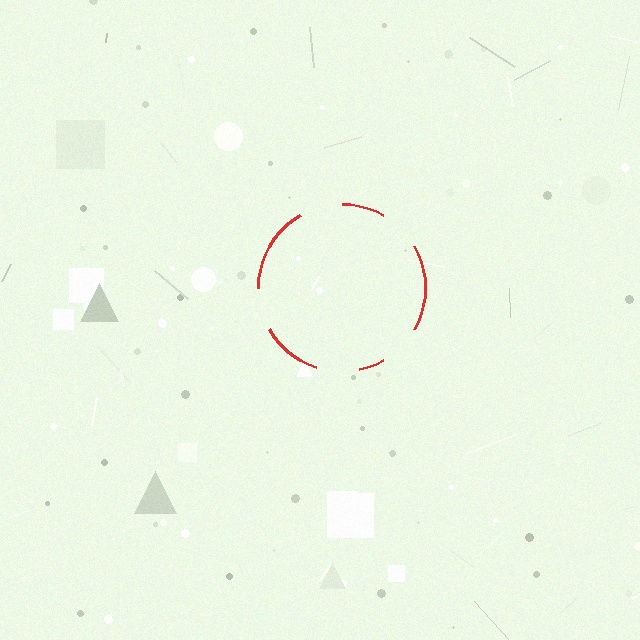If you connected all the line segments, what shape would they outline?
They would outline a circle.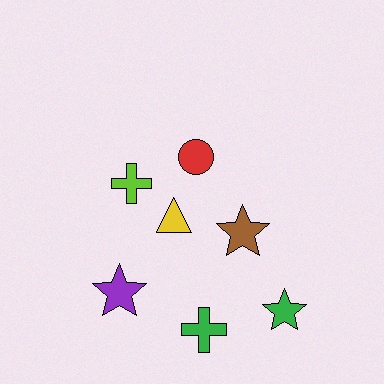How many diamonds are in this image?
There are no diamonds.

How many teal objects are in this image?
There are no teal objects.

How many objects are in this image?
There are 7 objects.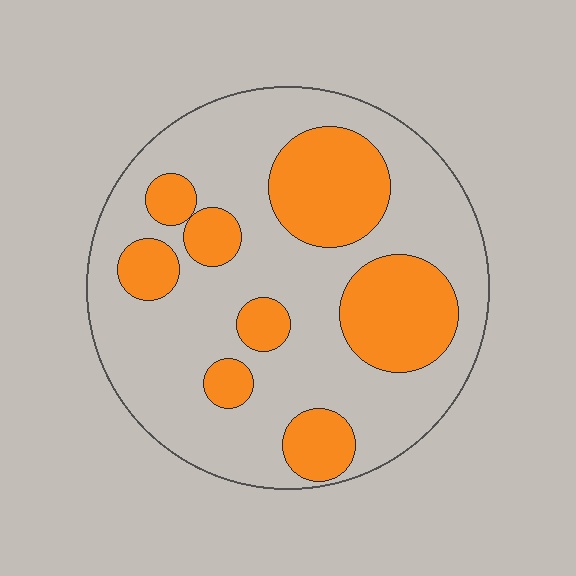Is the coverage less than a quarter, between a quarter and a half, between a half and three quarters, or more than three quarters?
Between a quarter and a half.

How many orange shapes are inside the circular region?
8.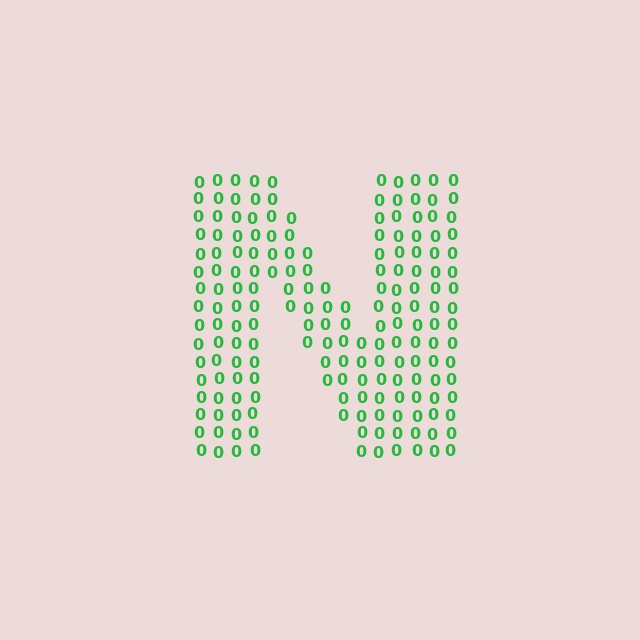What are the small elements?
The small elements are digit 0's.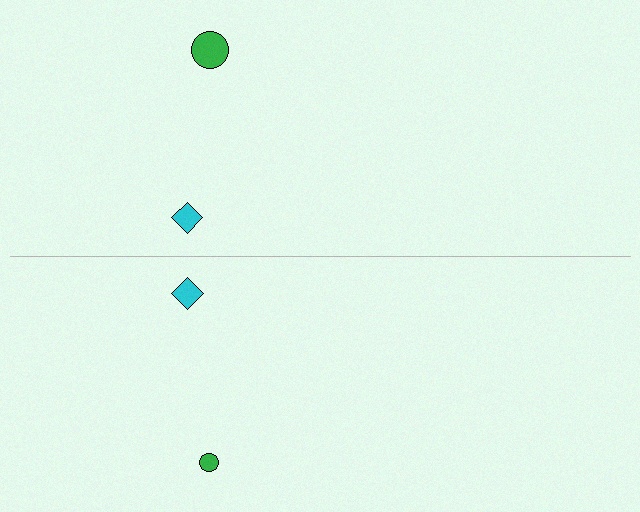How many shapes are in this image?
There are 4 shapes in this image.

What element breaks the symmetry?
The green circle on the bottom side has a different size than its mirror counterpart.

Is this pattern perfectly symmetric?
No, the pattern is not perfectly symmetric. The green circle on the bottom side has a different size than its mirror counterpart.